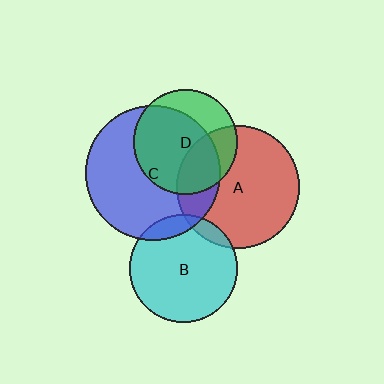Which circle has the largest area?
Circle C (blue).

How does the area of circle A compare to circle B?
Approximately 1.3 times.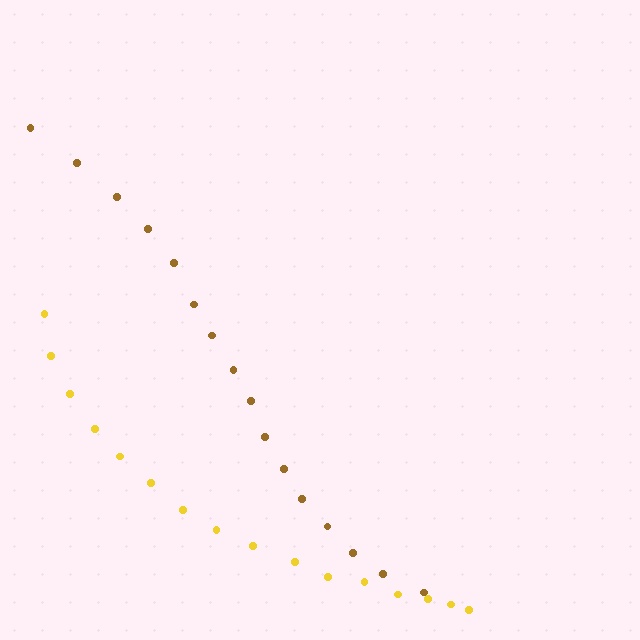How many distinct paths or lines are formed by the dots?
There are 2 distinct paths.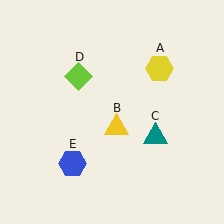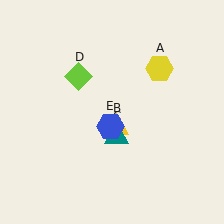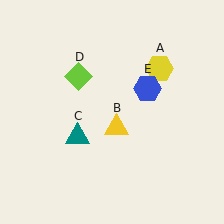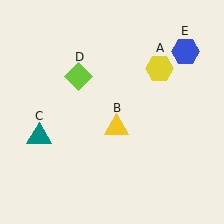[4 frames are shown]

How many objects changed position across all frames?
2 objects changed position: teal triangle (object C), blue hexagon (object E).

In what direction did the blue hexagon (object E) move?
The blue hexagon (object E) moved up and to the right.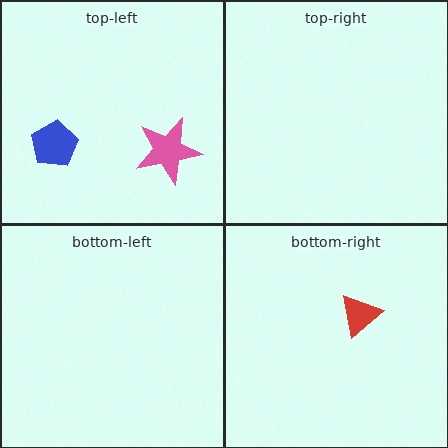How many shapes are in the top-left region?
2.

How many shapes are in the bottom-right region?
1.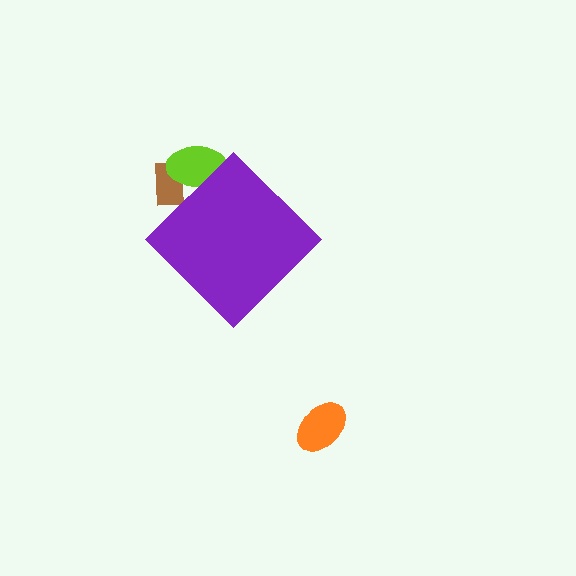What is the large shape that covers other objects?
A purple diamond.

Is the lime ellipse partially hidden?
Yes, the lime ellipse is partially hidden behind the purple diamond.